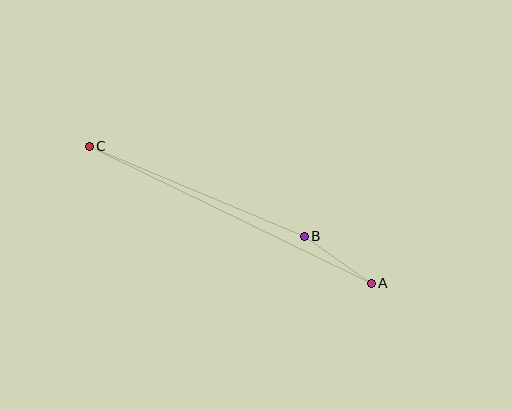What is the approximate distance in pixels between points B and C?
The distance between B and C is approximately 233 pixels.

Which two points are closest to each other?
Points A and B are closest to each other.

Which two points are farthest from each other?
Points A and C are farthest from each other.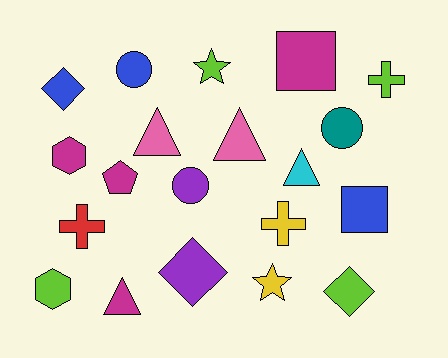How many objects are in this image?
There are 20 objects.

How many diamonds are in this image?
There are 3 diamonds.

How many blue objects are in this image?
There are 3 blue objects.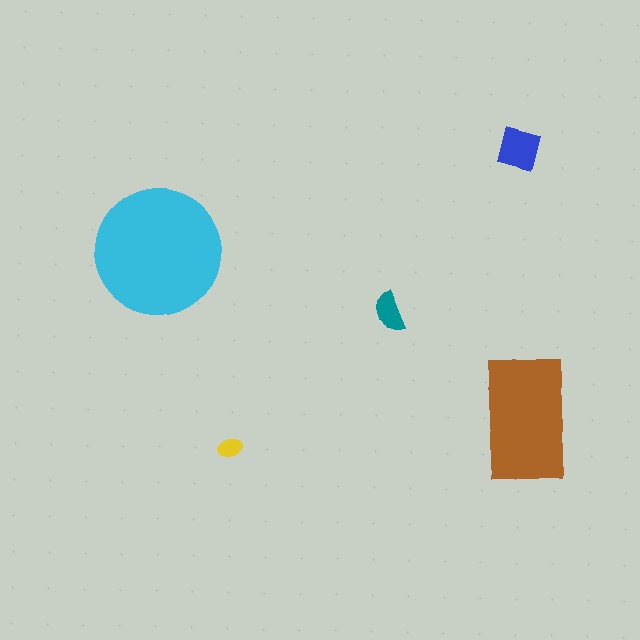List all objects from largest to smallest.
The cyan circle, the brown rectangle, the blue square, the teal semicircle, the yellow ellipse.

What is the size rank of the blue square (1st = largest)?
3rd.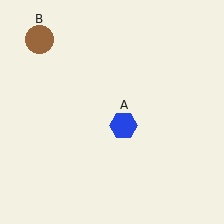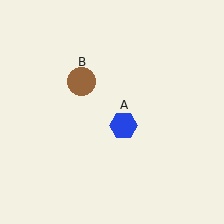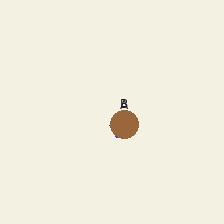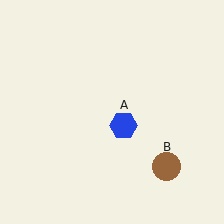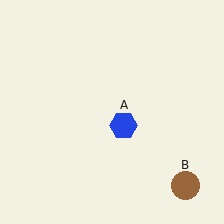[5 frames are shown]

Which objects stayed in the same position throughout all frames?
Blue hexagon (object A) remained stationary.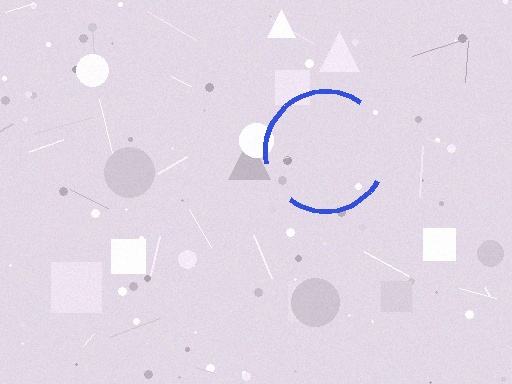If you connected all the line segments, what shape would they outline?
They would outline a circle.